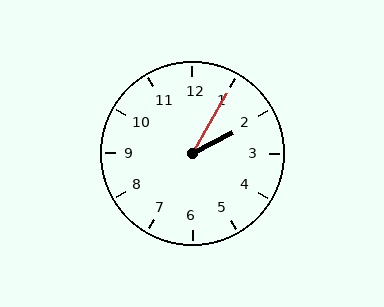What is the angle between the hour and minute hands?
Approximately 32 degrees.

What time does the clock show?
2:05.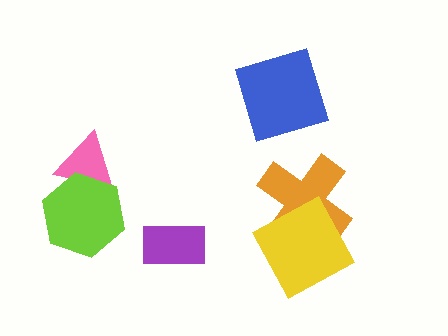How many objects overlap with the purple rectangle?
0 objects overlap with the purple rectangle.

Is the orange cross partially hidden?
Yes, it is partially covered by another shape.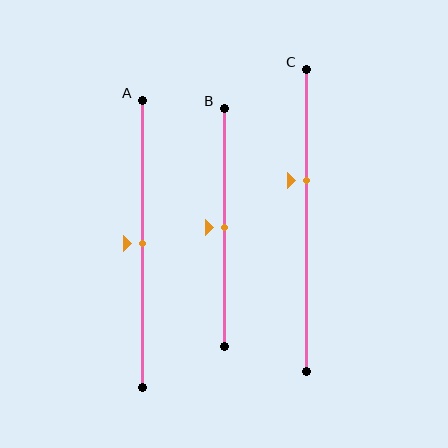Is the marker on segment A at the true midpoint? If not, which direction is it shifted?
Yes, the marker on segment A is at the true midpoint.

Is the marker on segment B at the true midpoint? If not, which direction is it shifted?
Yes, the marker on segment B is at the true midpoint.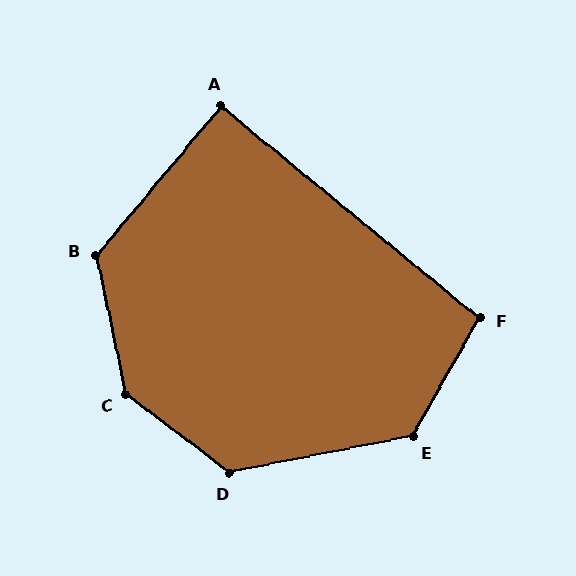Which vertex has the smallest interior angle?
A, at approximately 90 degrees.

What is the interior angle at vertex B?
Approximately 128 degrees (obtuse).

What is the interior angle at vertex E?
Approximately 131 degrees (obtuse).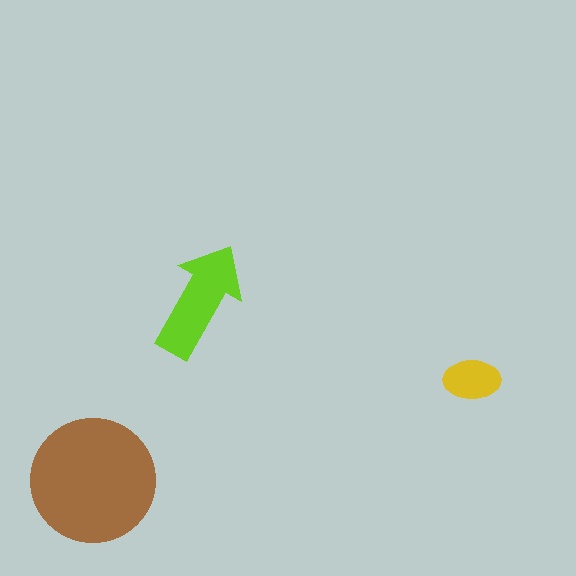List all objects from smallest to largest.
The yellow ellipse, the lime arrow, the brown circle.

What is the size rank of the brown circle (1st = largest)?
1st.